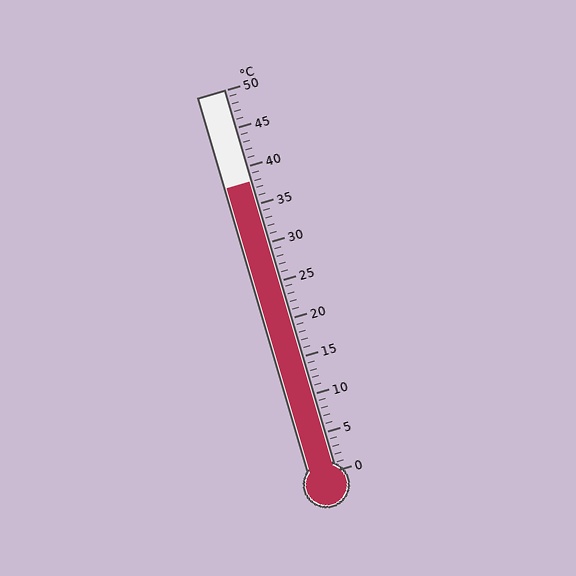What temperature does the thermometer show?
The thermometer shows approximately 38°C.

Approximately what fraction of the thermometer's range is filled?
The thermometer is filled to approximately 75% of its range.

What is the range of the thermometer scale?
The thermometer scale ranges from 0°C to 50°C.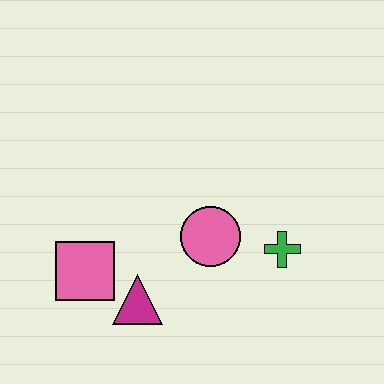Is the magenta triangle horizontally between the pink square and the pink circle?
Yes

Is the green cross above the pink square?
Yes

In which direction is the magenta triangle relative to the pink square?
The magenta triangle is to the right of the pink square.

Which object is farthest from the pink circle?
The pink square is farthest from the pink circle.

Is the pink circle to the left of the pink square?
No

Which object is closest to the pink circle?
The green cross is closest to the pink circle.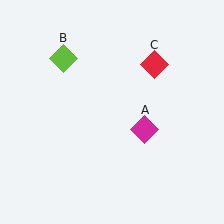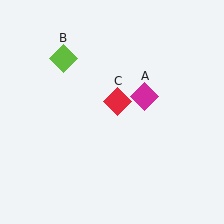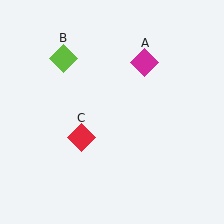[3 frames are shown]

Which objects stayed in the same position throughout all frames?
Lime diamond (object B) remained stationary.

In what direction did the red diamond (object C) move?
The red diamond (object C) moved down and to the left.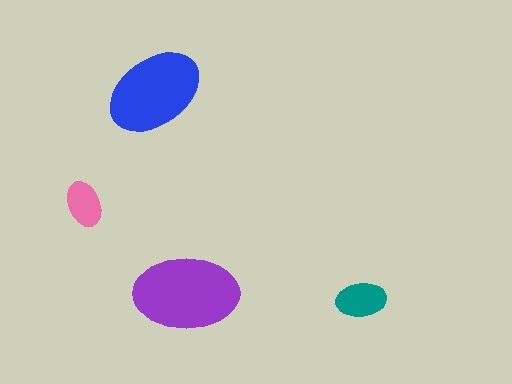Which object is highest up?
The blue ellipse is topmost.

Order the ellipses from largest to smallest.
the purple one, the blue one, the teal one, the pink one.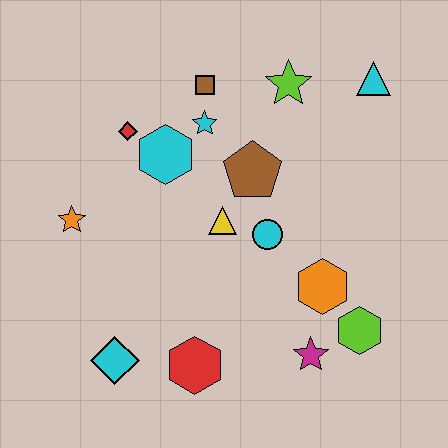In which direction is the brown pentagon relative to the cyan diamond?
The brown pentagon is above the cyan diamond.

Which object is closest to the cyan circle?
The yellow triangle is closest to the cyan circle.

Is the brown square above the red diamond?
Yes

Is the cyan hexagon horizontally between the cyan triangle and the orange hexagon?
No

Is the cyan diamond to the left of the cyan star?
Yes